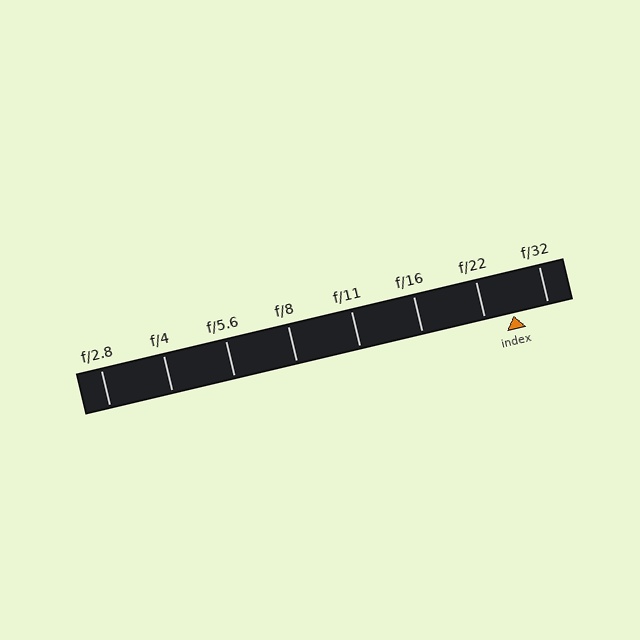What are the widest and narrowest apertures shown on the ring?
The widest aperture shown is f/2.8 and the narrowest is f/32.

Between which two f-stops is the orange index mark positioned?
The index mark is between f/22 and f/32.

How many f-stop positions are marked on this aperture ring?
There are 8 f-stop positions marked.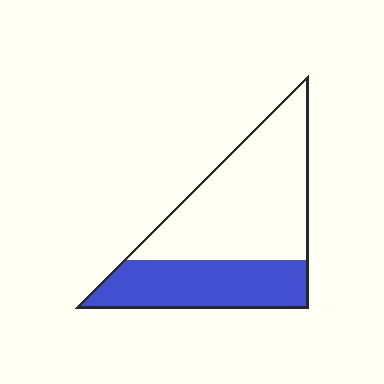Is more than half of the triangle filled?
No.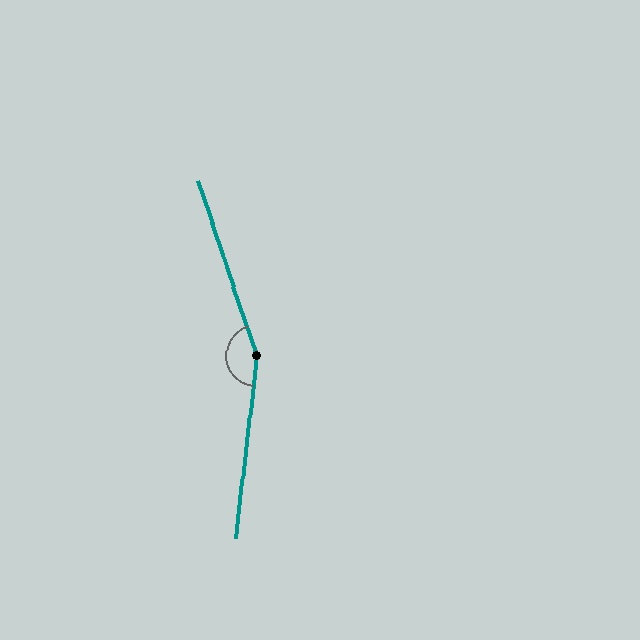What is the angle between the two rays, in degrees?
Approximately 155 degrees.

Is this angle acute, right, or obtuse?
It is obtuse.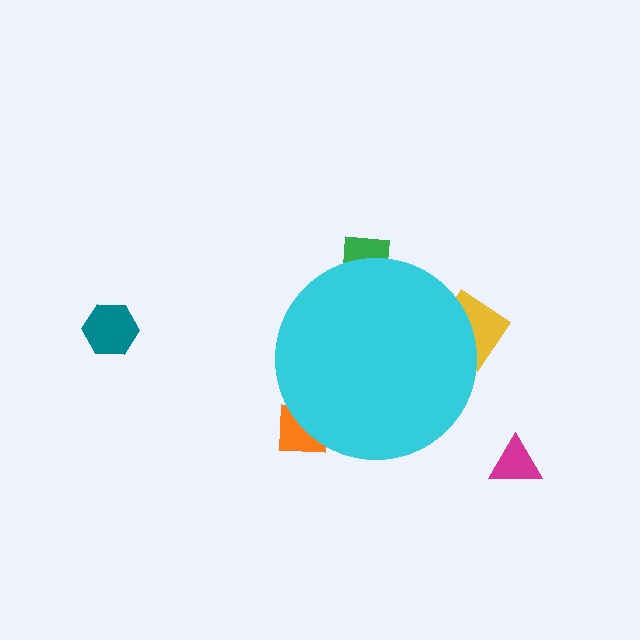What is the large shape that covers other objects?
A cyan circle.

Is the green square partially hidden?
Yes, the green square is partially hidden behind the cyan circle.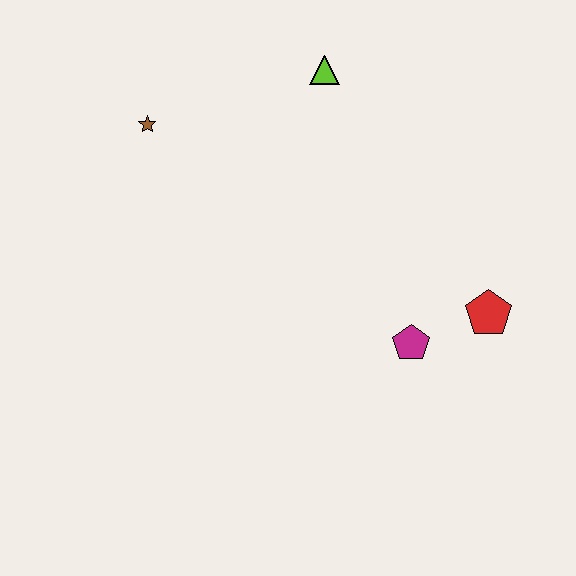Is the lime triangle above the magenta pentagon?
Yes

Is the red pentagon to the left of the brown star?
No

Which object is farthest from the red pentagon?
The brown star is farthest from the red pentagon.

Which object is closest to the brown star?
The lime triangle is closest to the brown star.